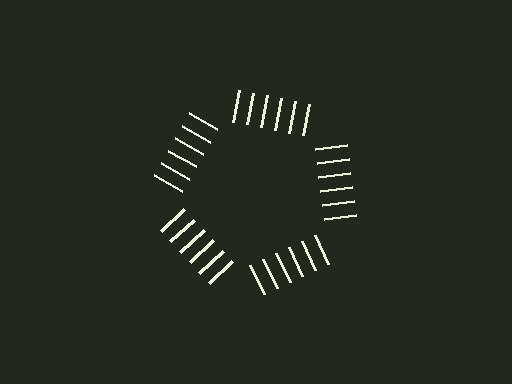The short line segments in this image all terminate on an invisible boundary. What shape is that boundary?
An illusory pentagon — the line segments terminate on its edges but no continuous stroke is drawn.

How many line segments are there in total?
30 — 6 along each of the 5 edges.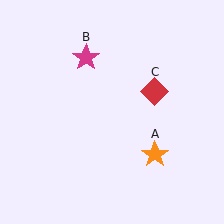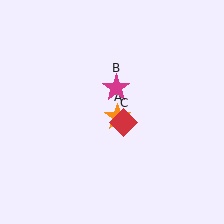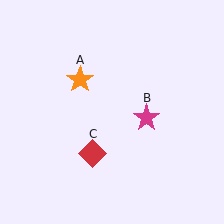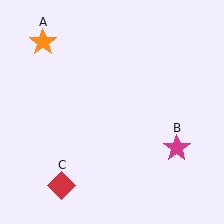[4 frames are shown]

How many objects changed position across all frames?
3 objects changed position: orange star (object A), magenta star (object B), red diamond (object C).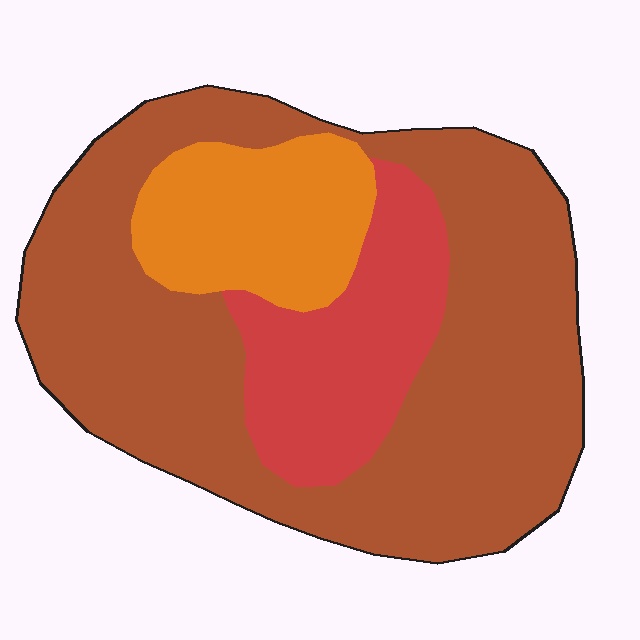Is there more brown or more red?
Brown.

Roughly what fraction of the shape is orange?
Orange takes up less than a sixth of the shape.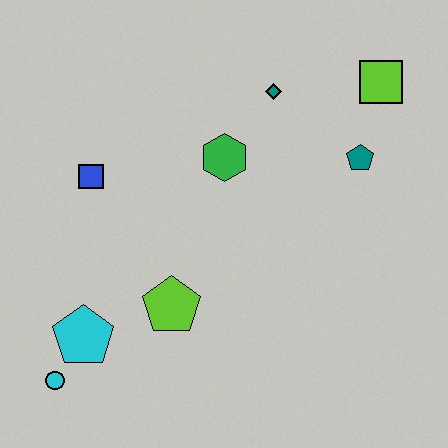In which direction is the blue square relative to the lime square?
The blue square is to the left of the lime square.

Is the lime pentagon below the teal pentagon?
Yes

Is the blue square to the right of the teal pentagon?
No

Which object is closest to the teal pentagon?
The lime square is closest to the teal pentagon.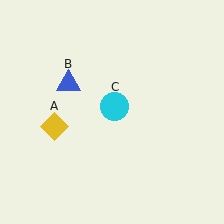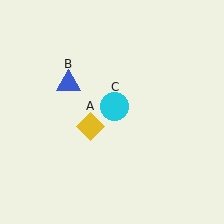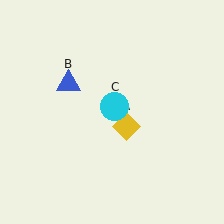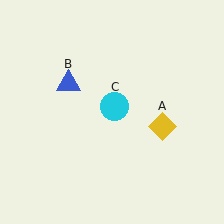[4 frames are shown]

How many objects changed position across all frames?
1 object changed position: yellow diamond (object A).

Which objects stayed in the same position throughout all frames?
Blue triangle (object B) and cyan circle (object C) remained stationary.